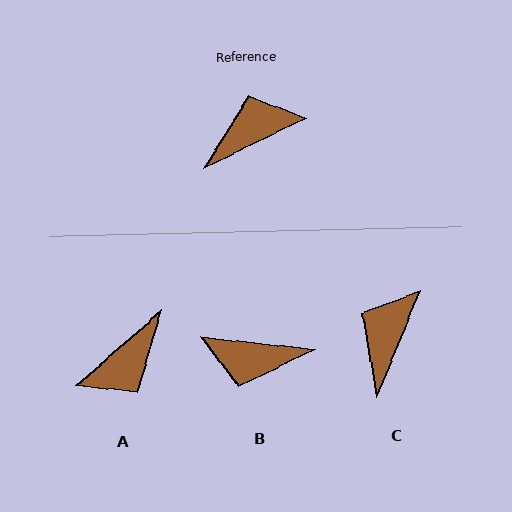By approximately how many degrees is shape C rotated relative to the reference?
Approximately 41 degrees counter-clockwise.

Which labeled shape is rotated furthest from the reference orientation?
A, about 165 degrees away.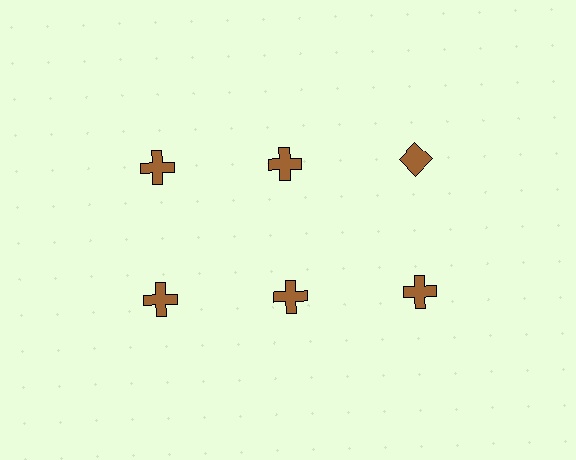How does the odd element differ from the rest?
It has a different shape: diamond instead of cross.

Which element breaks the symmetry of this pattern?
The brown diamond in the top row, center column breaks the symmetry. All other shapes are brown crosses.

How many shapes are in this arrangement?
There are 6 shapes arranged in a grid pattern.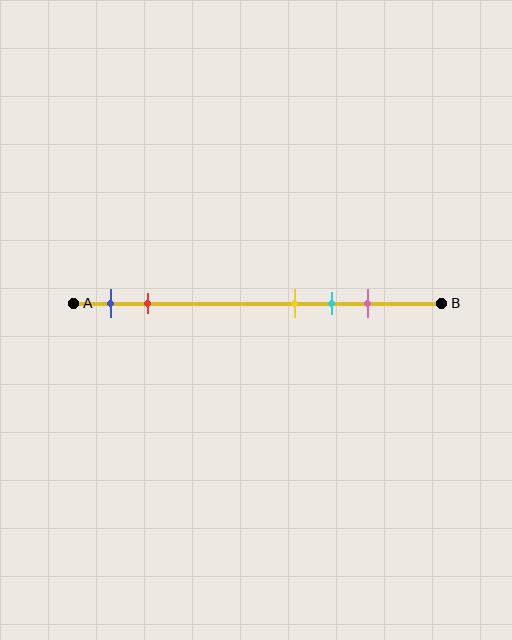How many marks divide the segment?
There are 5 marks dividing the segment.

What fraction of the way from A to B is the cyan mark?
The cyan mark is approximately 70% (0.7) of the way from A to B.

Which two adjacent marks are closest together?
The yellow and cyan marks are the closest adjacent pair.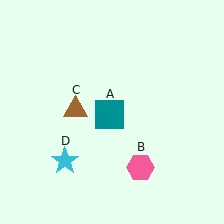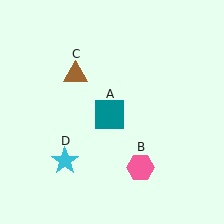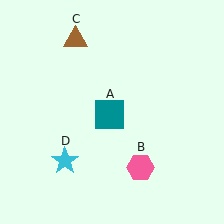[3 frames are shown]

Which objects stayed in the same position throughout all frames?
Teal square (object A) and pink hexagon (object B) and cyan star (object D) remained stationary.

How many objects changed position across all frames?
1 object changed position: brown triangle (object C).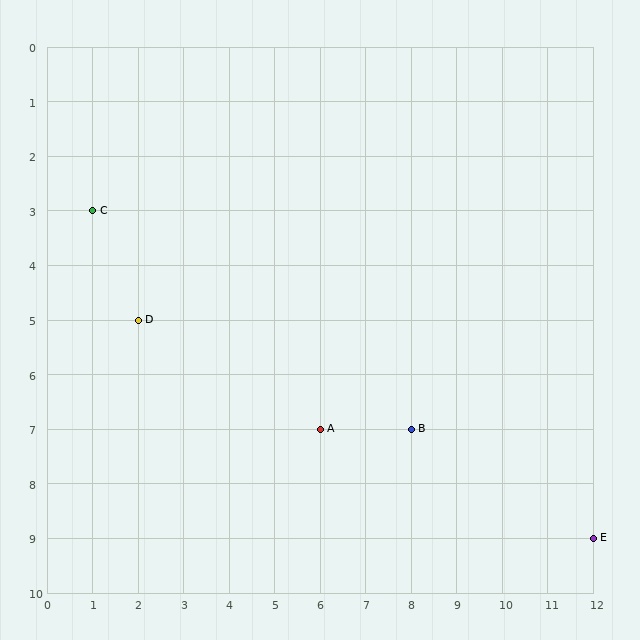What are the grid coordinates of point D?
Point D is at grid coordinates (2, 5).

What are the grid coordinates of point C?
Point C is at grid coordinates (1, 3).